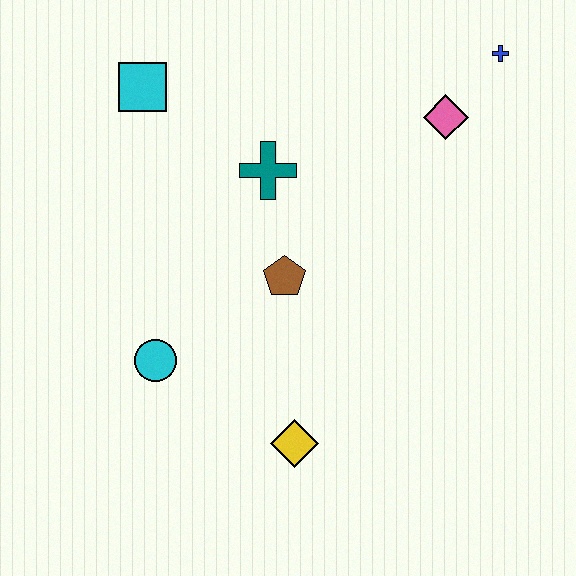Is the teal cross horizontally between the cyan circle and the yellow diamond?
Yes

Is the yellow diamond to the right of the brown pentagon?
Yes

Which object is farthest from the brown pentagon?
The blue cross is farthest from the brown pentagon.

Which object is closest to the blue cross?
The pink diamond is closest to the blue cross.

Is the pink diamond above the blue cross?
No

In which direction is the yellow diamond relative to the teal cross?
The yellow diamond is below the teal cross.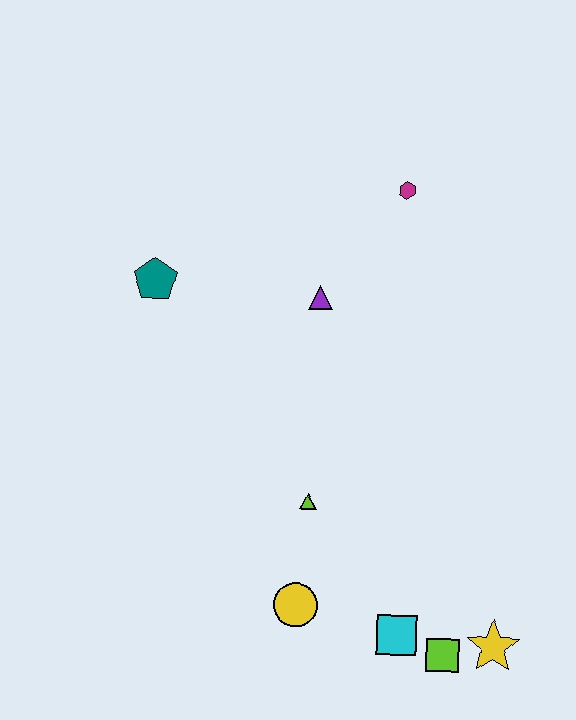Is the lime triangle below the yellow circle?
No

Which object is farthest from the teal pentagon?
The yellow star is farthest from the teal pentagon.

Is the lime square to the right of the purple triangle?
Yes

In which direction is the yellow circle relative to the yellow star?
The yellow circle is to the left of the yellow star.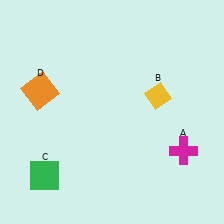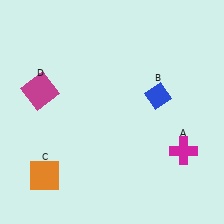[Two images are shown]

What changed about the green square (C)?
In Image 1, C is green. In Image 2, it changed to orange.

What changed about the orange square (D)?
In Image 1, D is orange. In Image 2, it changed to magenta.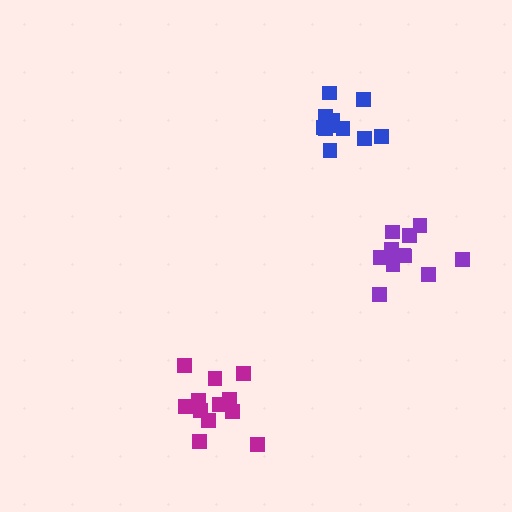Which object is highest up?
The blue cluster is topmost.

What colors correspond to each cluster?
The clusters are colored: blue, magenta, purple.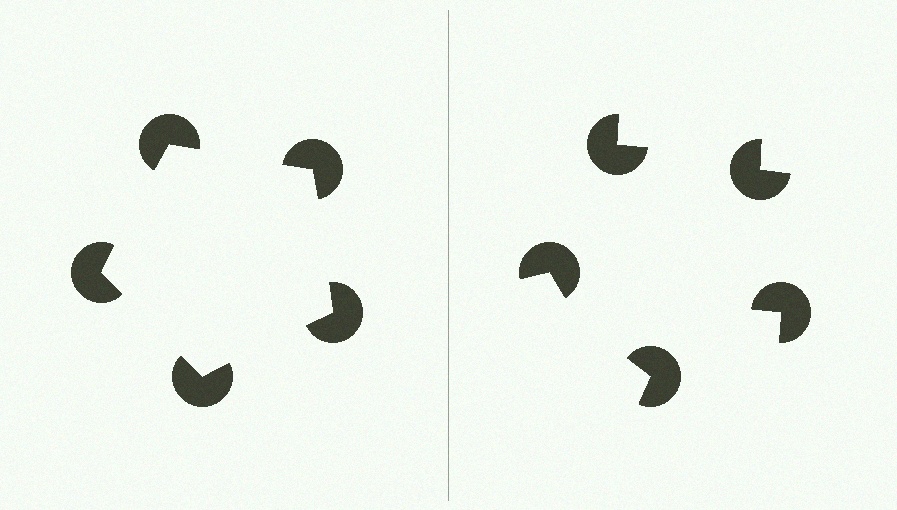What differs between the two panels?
The pac-man discs are positioned identically on both sides; only the wedge orientations differ. On the left they align to a pentagon; on the right they are misaligned.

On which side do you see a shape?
An illusory pentagon appears on the left side. On the right side the wedge cuts are rotated, so no coherent shape forms.